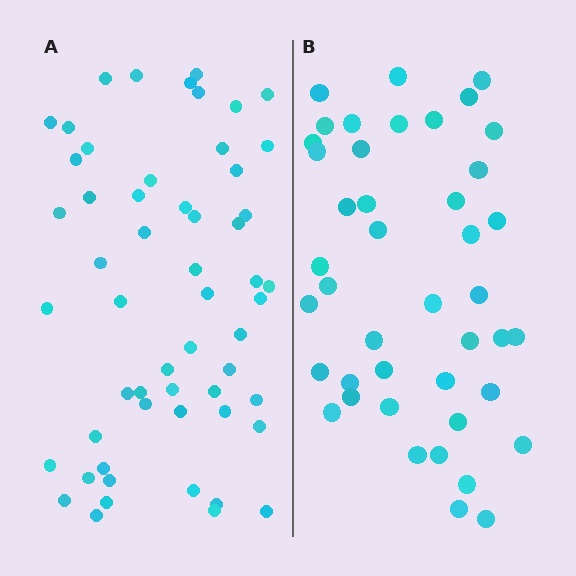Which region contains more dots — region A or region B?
Region A (the left region) has more dots.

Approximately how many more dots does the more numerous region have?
Region A has approximately 15 more dots than region B.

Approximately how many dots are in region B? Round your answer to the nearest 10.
About 40 dots. (The exact count is 43, which rounds to 40.)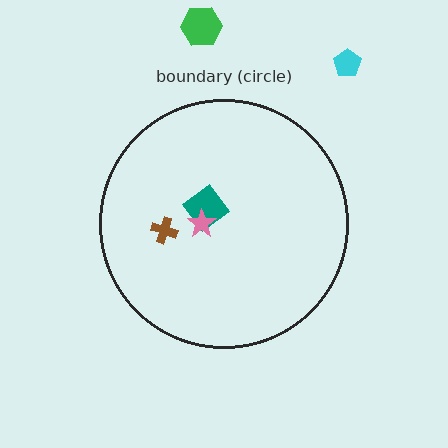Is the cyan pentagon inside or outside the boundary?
Outside.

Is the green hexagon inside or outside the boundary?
Outside.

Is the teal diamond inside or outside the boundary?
Inside.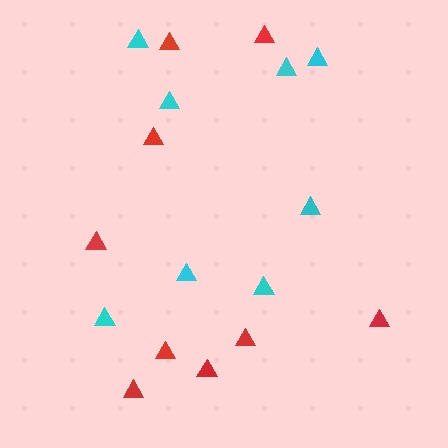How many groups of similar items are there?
There are 2 groups: one group of red triangles (9) and one group of cyan triangles (8).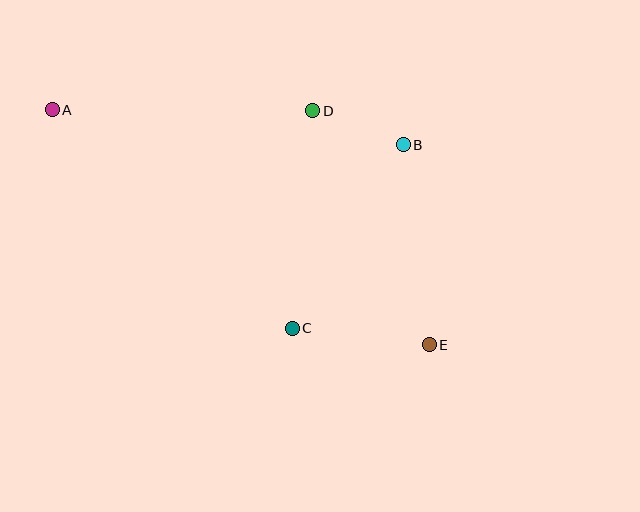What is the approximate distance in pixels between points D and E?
The distance between D and E is approximately 261 pixels.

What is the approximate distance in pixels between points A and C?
The distance between A and C is approximately 325 pixels.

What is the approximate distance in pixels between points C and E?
The distance between C and E is approximately 138 pixels.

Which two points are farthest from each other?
Points A and E are farthest from each other.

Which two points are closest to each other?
Points B and D are closest to each other.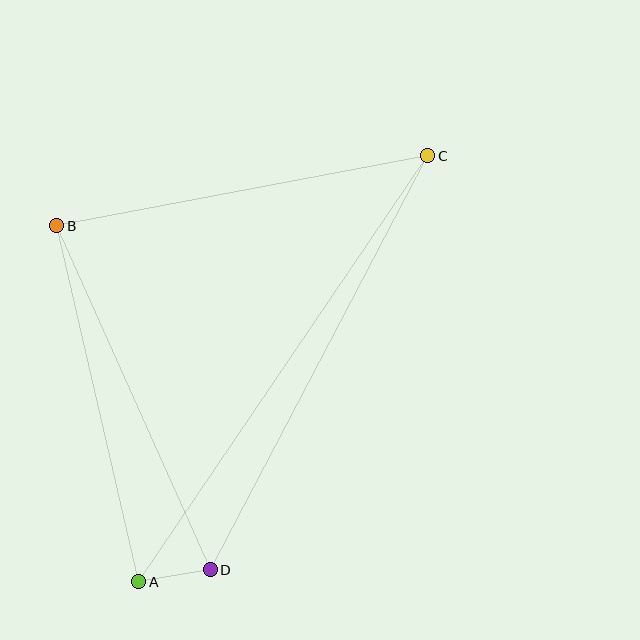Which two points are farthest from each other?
Points A and C are farthest from each other.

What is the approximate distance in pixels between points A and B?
The distance between A and B is approximately 366 pixels.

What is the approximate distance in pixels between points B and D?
The distance between B and D is approximately 377 pixels.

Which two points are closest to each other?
Points A and D are closest to each other.